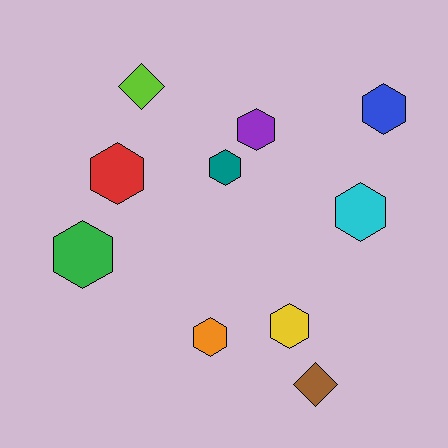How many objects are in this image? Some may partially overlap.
There are 10 objects.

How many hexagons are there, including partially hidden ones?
There are 8 hexagons.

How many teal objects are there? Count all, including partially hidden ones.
There is 1 teal object.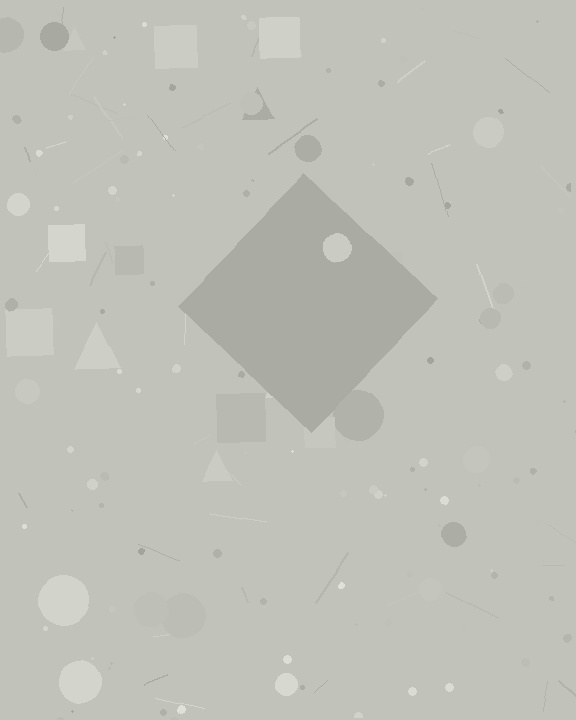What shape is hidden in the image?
A diamond is hidden in the image.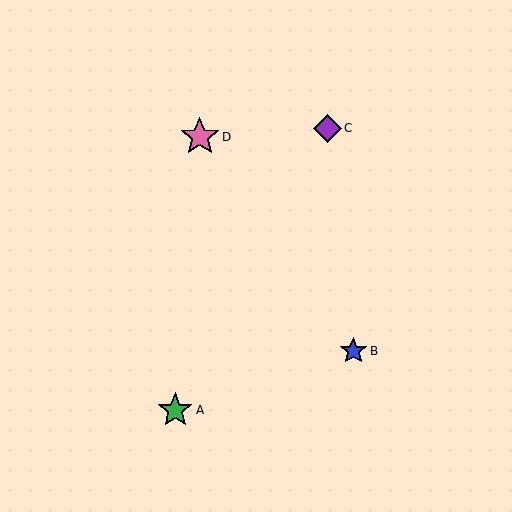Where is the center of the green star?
The center of the green star is at (175, 410).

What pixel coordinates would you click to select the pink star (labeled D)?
Click at (200, 137) to select the pink star D.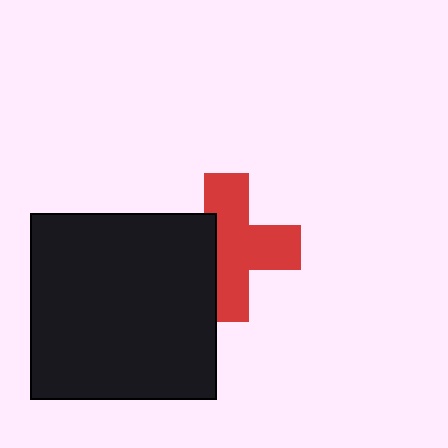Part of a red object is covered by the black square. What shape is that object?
It is a cross.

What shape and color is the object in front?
The object in front is a black square.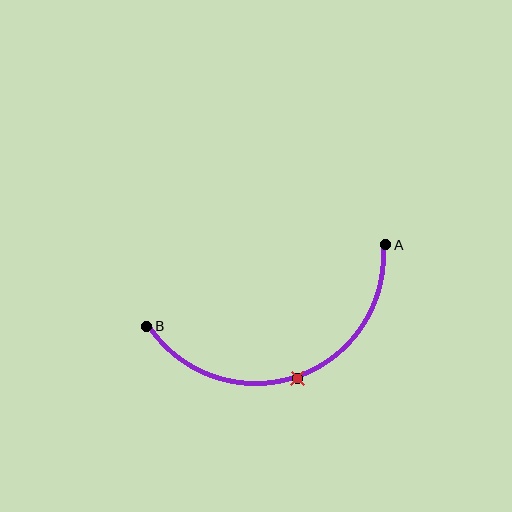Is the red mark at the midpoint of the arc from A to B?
Yes. The red mark lies on the arc at equal arc-length from both A and B — it is the arc midpoint.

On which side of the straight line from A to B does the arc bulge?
The arc bulges below the straight line connecting A and B.